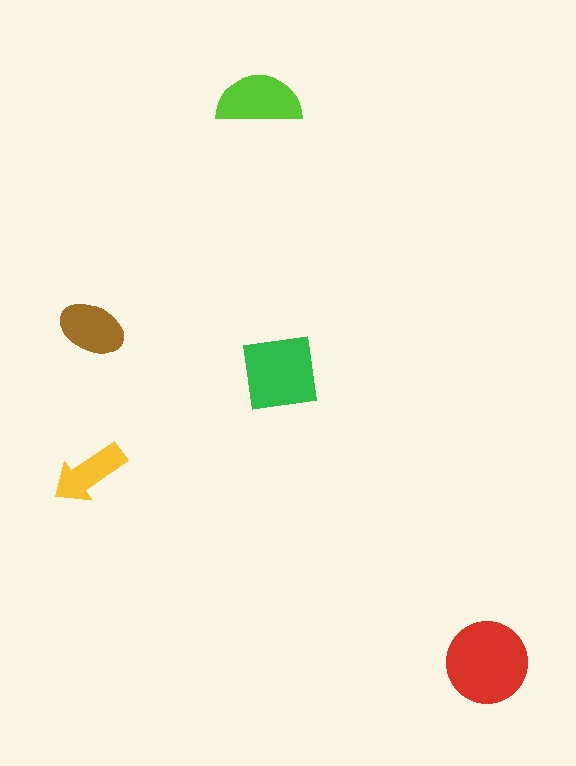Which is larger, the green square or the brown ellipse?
The green square.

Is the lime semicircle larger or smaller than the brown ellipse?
Larger.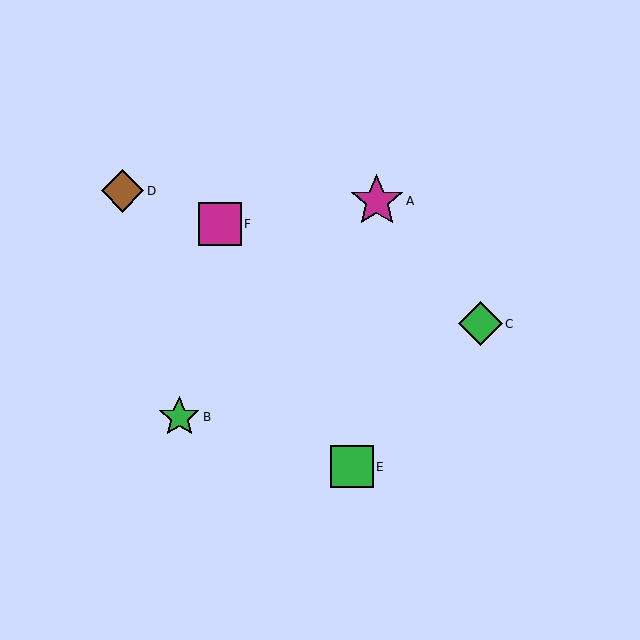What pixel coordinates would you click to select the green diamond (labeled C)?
Click at (480, 324) to select the green diamond C.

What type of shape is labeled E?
Shape E is a green square.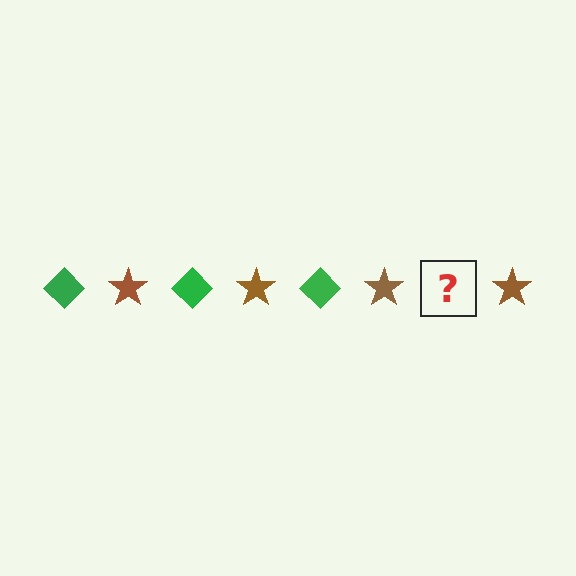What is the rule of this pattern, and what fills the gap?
The rule is that the pattern alternates between green diamond and brown star. The gap should be filled with a green diamond.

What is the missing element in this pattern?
The missing element is a green diamond.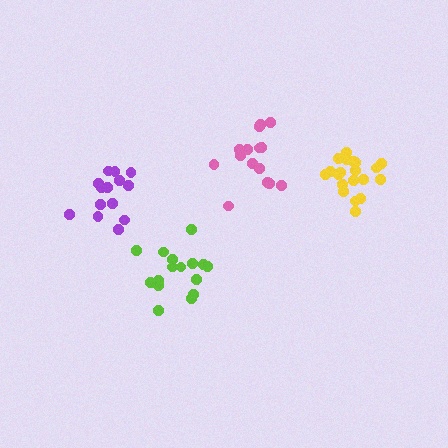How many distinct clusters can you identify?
There are 4 distinct clusters.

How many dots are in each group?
Group 1: 15 dots, Group 2: 14 dots, Group 3: 20 dots, Group 4: 16 dots (65 total).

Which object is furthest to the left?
The purple cluster is leftmost.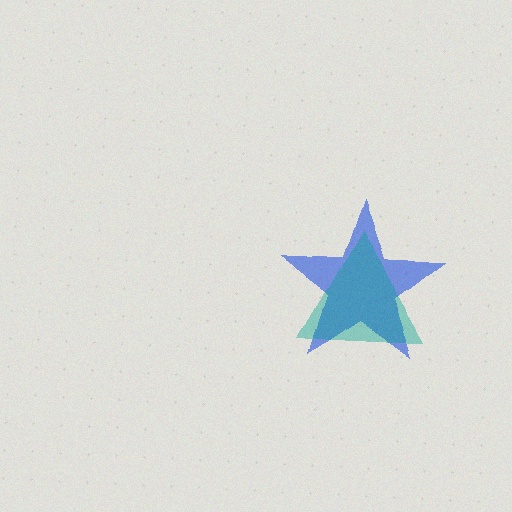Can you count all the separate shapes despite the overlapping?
Yes, there are 2 separate shapes.